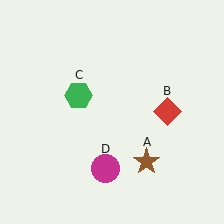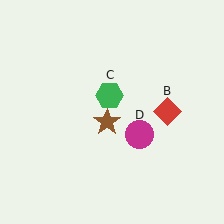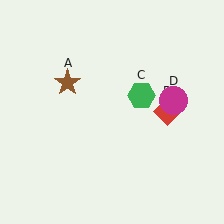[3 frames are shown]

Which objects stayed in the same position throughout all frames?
Red diamond (object B) remained stationary.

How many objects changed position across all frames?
3 objects changed position: brown star (object A), green hexagon (object C), magenta circle (object D).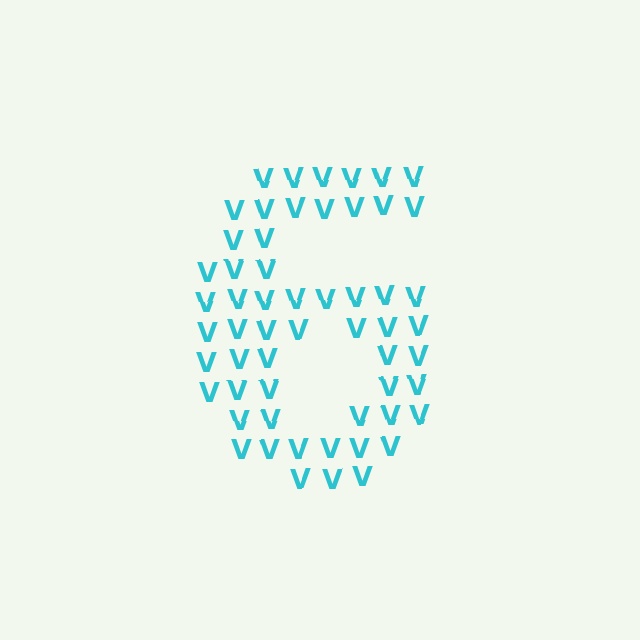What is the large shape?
The large shape is the digit 6.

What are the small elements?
The small elements are letter V's.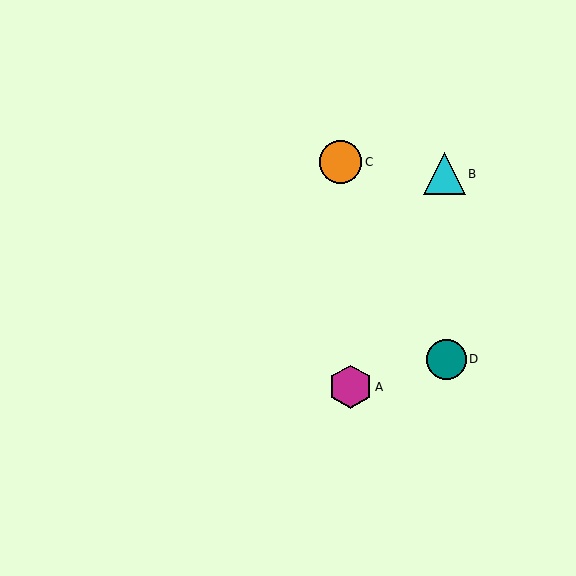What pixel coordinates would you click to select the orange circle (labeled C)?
Click at (340, 162) to select the orange circle C.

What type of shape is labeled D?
Shape D is a teal circle.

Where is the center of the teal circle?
The center of the teal circle is at (446, 359).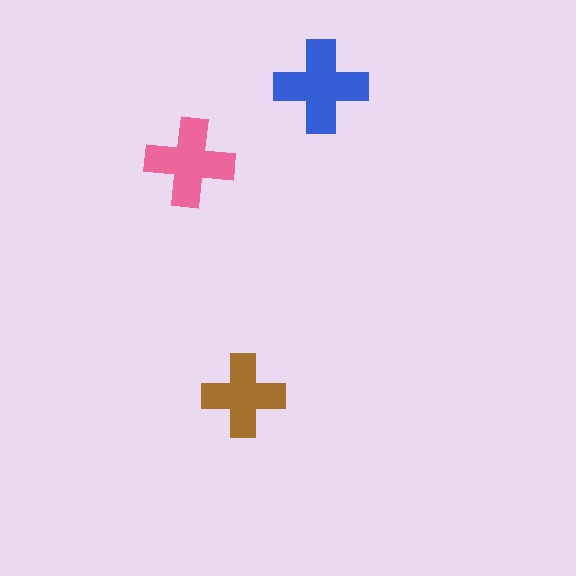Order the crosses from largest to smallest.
the blue one, the pink one, the brown one.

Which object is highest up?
The blue cross is topmost.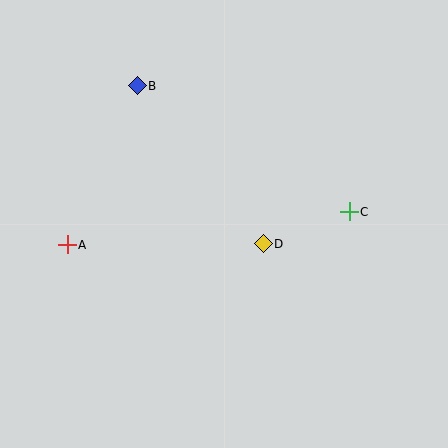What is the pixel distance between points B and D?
The distance between B and D is 202 pixels.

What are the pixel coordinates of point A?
Point A is at (67, 245).